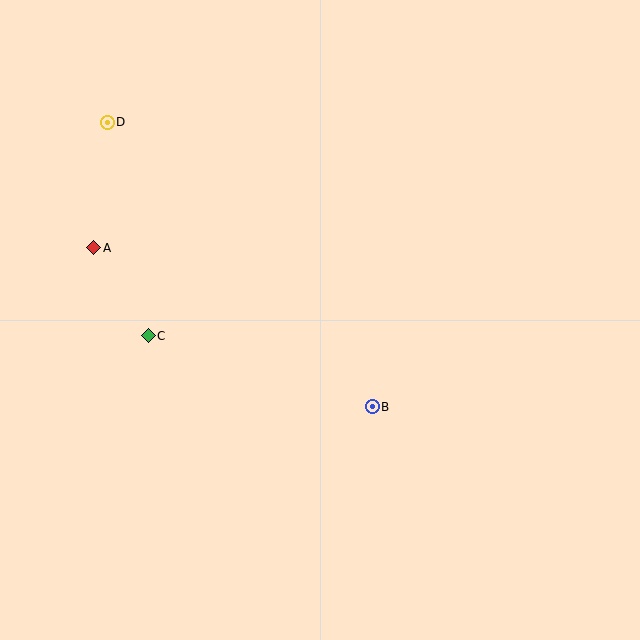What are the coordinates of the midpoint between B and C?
The midpoint between B and C is at (260, 371).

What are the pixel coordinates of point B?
Point B is at (372, 407).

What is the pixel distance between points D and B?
The distance between D and B is 389 pixels.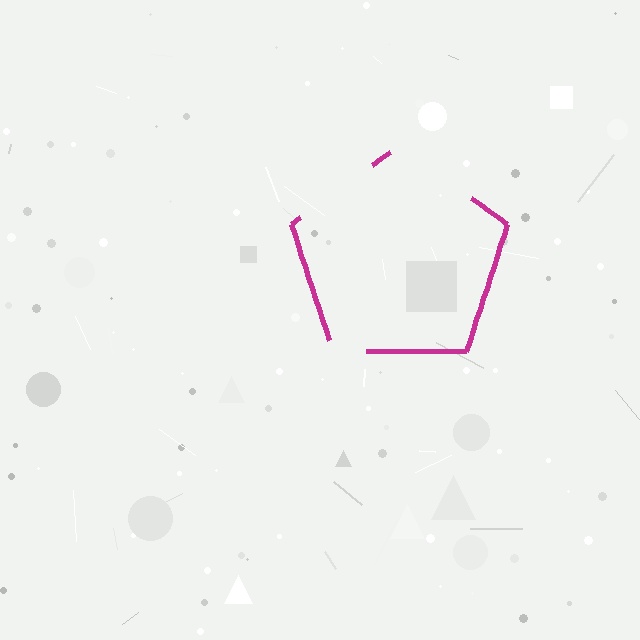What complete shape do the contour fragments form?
The contour fragments form a pentagon.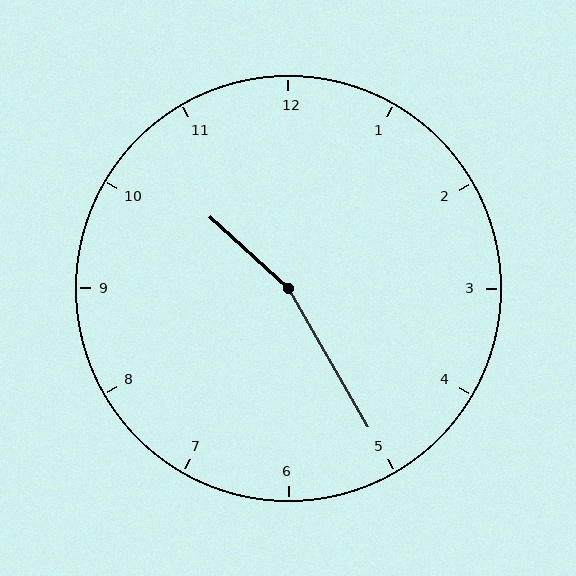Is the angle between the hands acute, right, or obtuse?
It is obtuse.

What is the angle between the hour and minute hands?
Approximately 162 degrees.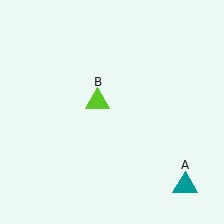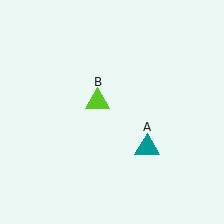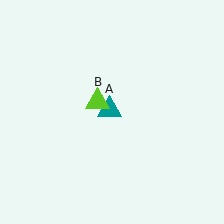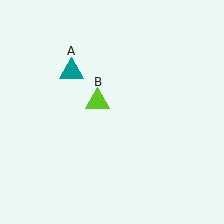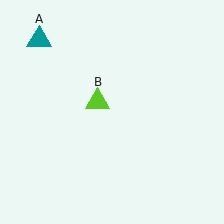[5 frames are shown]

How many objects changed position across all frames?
1 object changed position: teal triangle (object A).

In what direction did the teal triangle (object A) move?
The teal triangle (object A) moved up and to the left.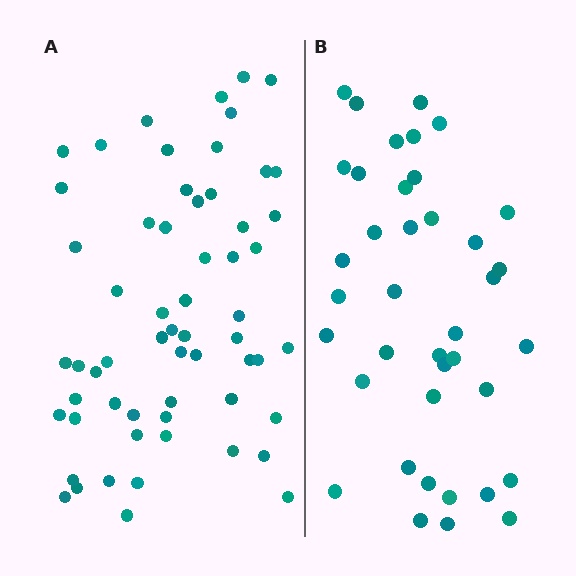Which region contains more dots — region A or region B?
Region A (the left region) has more dots.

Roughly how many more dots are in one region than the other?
Region A has approximately 20 more dots than region B.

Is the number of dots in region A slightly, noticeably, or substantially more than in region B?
Region A has substantially more. The ratio is roughly 1.5 to 1.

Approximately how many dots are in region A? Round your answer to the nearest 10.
About 60 dots.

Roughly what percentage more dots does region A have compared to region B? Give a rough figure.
About 55% more.